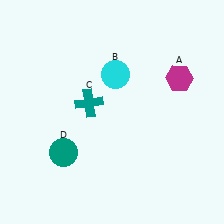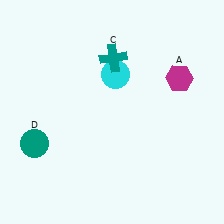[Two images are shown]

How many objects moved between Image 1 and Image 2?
2 objects moved between the two images.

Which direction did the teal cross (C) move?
The teal cross (C) moved up.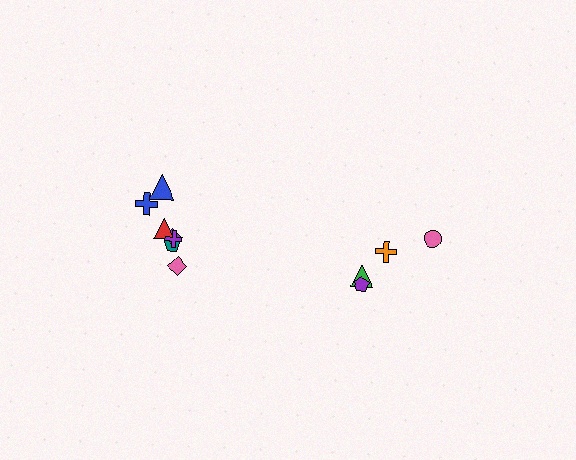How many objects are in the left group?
There are 7 objects.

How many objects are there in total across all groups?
There are 11 objects.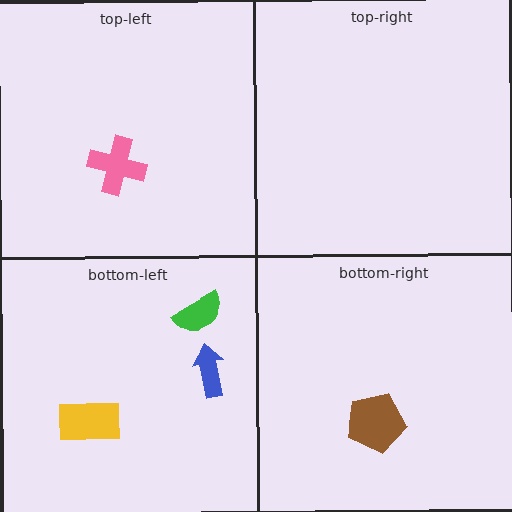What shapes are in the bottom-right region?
The brown pentagon.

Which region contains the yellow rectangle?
The bottom-left region.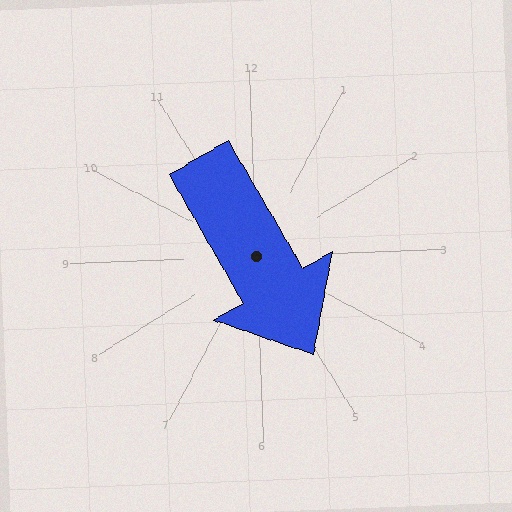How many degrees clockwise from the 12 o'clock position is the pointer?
Approximately 152 degrees.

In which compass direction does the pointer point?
Southeast.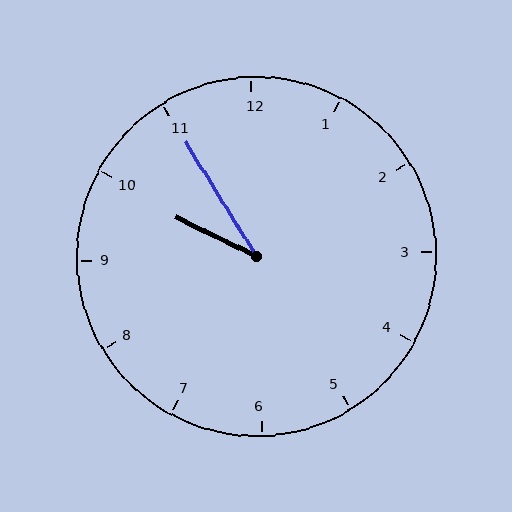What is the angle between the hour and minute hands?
Approximately 32 degrees.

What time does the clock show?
9:55.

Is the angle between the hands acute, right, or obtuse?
It is acute.